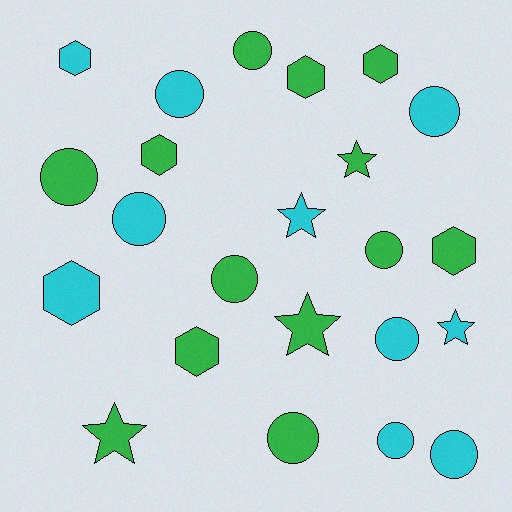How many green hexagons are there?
There are 5 green hexagons.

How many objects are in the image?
There are 23 objects.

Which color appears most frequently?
Green, with 13 objects.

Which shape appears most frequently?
Circle, with 11 objects.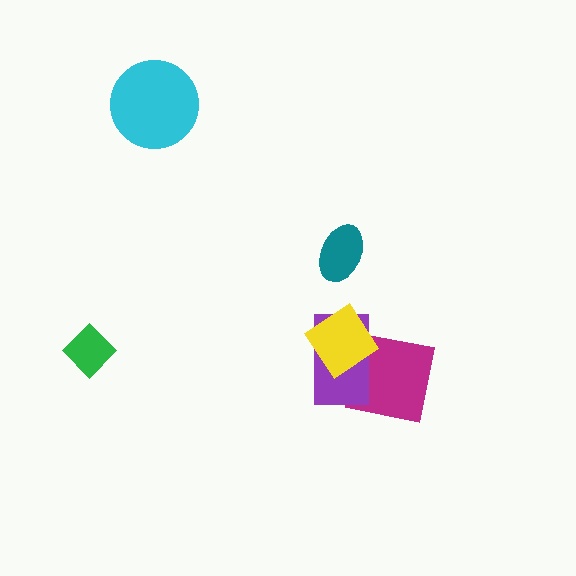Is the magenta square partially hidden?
Yes, it is partially covered by another shape.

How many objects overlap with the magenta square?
1 object overlaps with the magenta square.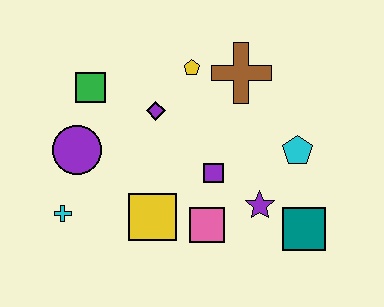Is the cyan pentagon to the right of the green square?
Yes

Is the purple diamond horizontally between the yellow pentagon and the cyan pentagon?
No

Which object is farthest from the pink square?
The green square is farthest from the pink square.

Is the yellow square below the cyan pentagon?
Yes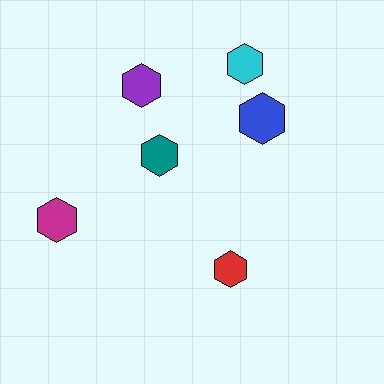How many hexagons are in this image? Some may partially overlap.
There are 6 hexagons.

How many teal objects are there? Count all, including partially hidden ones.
There is 1 teal object.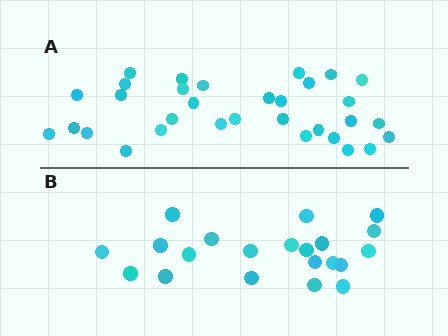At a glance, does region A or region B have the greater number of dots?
Region A (the top region) has more dots.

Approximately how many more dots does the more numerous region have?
Region A has roughly 12 or so more dots than region B.